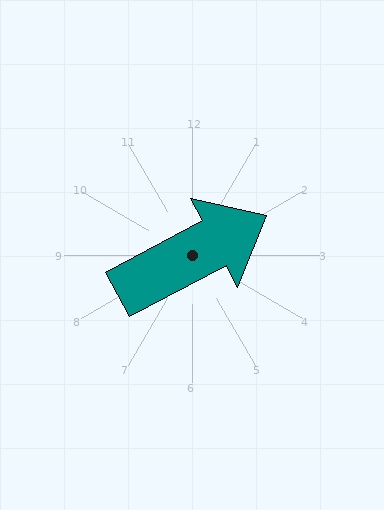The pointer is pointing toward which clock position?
Roughly 2 o'clock.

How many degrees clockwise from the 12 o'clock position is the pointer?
Approximately 62 degrees.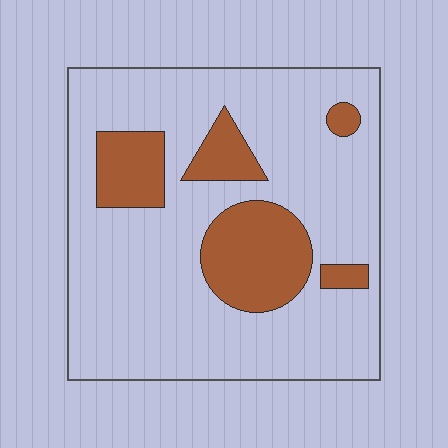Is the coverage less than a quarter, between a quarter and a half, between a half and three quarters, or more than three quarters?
Less than a quarter.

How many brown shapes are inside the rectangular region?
5.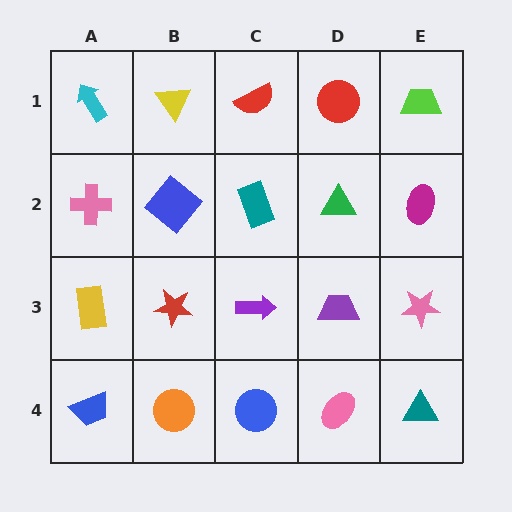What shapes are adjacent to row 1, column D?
A green triangle (row 2, column D), a red semicircle (row 1, column C), a lime trapezoid (row 1, column E).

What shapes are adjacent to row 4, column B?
A red star (row 3, column B), a blue trapezoid (row 4, column A), a blue circle (row 4, column C).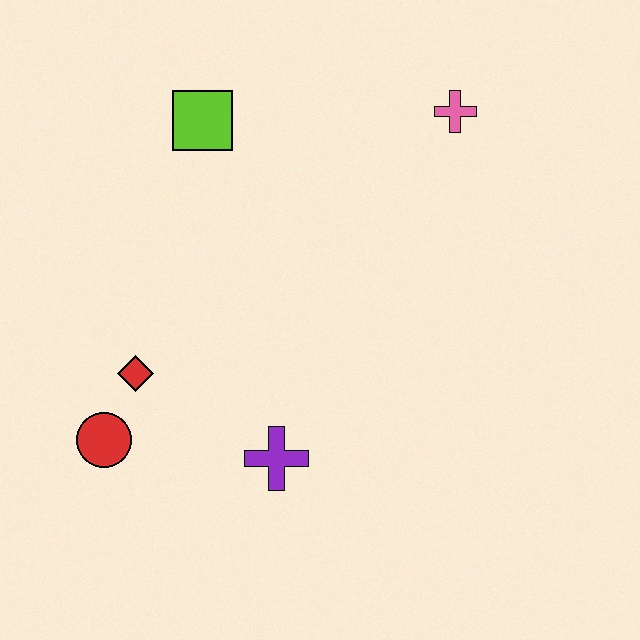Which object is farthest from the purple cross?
The pink cross is farthest from the purple cross.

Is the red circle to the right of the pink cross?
No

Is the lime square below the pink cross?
Yes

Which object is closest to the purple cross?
The red diamond is closest to the purple cross.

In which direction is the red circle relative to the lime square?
The red circle is below the lime square.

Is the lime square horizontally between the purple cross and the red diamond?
Yes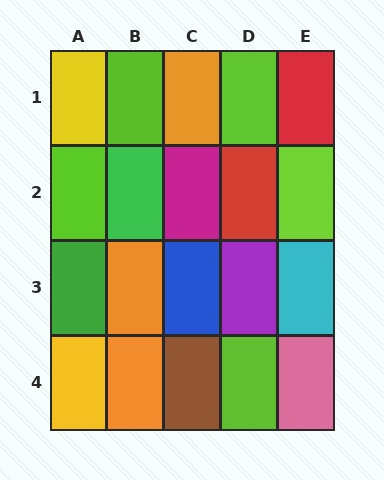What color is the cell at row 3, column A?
Green.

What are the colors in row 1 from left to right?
Yellow, lime, orange, lime, red.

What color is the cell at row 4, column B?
Orange.